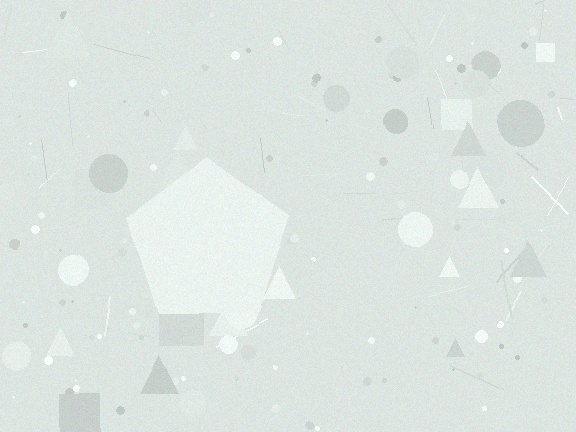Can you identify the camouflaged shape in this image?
The camouflaged shape is a pentagon.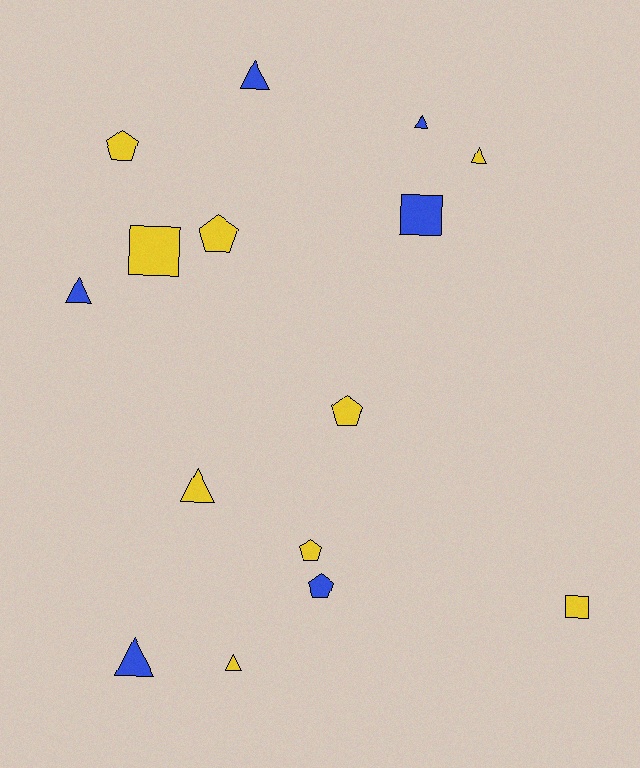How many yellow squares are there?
There are 2 yellow squares.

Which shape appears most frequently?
Triangle, with 7 objects.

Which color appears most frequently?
Yellow, with 9 objects.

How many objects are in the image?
There are 15 objects.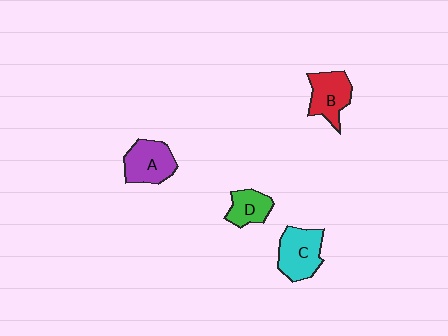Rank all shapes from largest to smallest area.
From largest to smallest: C (cyan), A (purple), B (red), D (green).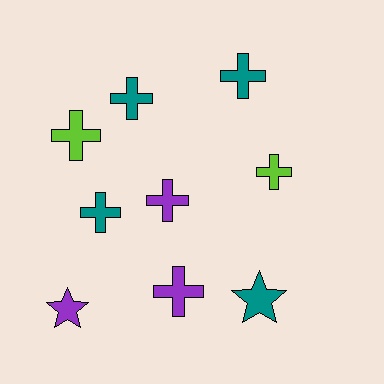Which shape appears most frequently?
Cross, with 7 objects.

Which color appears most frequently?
Teal, with 4 objects.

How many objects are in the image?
There are 9 objects.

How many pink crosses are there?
There are no pink crosses.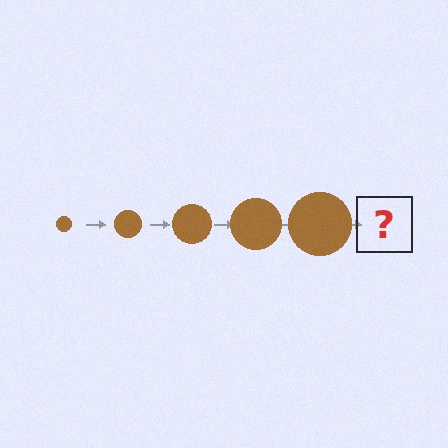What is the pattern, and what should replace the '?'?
The pattern is that the circle gets progressively larger each step. The '?' should be a brown circle, larger than the previous one.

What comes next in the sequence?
The next element should be a brown circle, larger than the previous one.